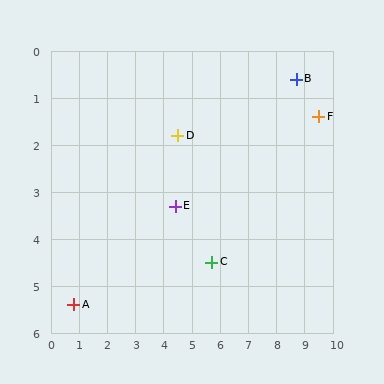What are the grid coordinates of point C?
Point C is at approximately (5.7, 4.5).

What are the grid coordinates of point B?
Point B is at approximately (8.7, 0.6).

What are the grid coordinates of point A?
Point A is at approximately (0.8, 5.4).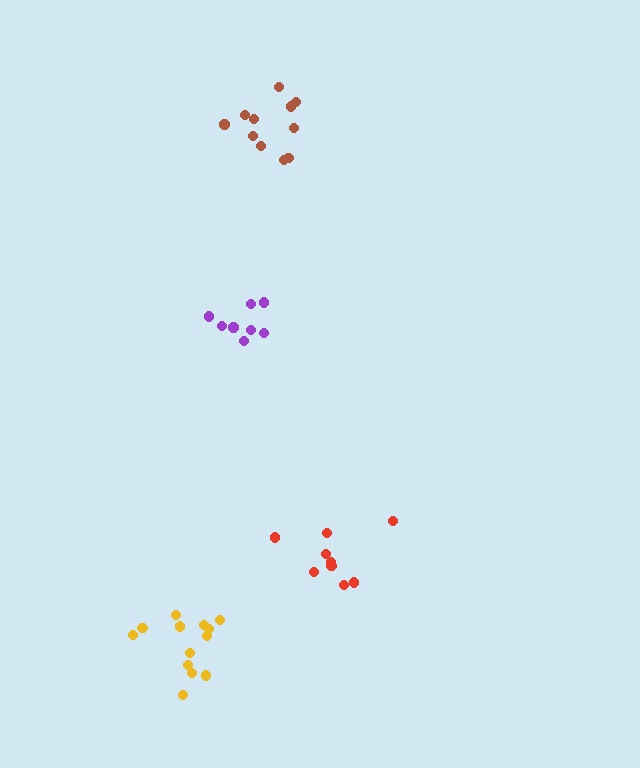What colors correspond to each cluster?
The clusters are colored: red, purple, yellow, brown.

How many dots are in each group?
Group 1: 9 dots, Group 2: 8 dots, Group 3: 13 dots, Group 4: 11 dots (41 total).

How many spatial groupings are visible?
There are 4 spatial groupings.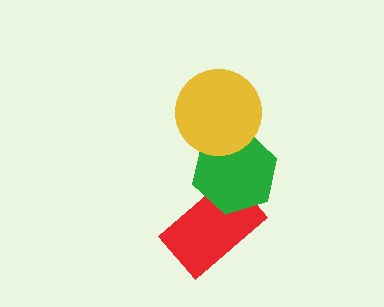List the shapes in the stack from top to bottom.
From top to bottom: the yellow circle, the green hexagon, the red rectangle.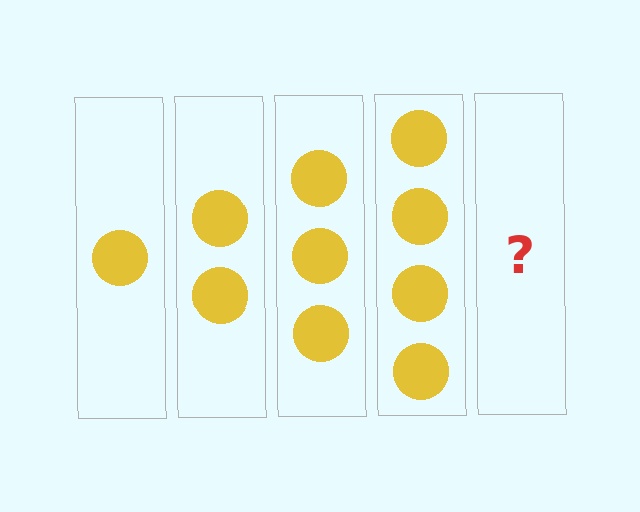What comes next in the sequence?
The next element should be 5 circles.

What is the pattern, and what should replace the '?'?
The pattern is that each step adds one more circle. The '?' should be 5 circles.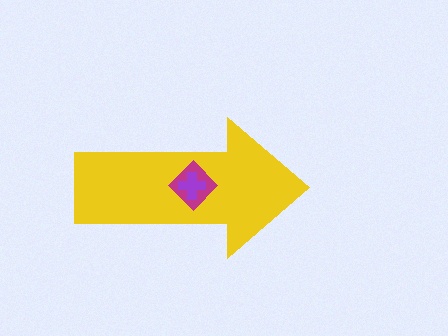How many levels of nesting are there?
3.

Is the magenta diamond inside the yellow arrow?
Yes.